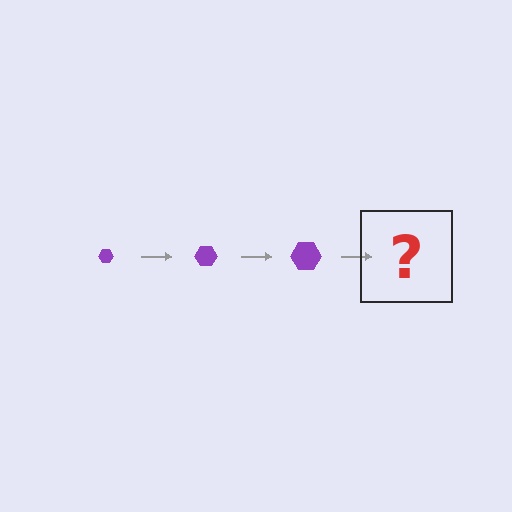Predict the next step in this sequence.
The next step is a purple hexagon, larger than the previous one.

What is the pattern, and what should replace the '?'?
The pattern is that the hexagon gets progressively larger each step. The '?' should be a purple hexagon, larger than the previous one.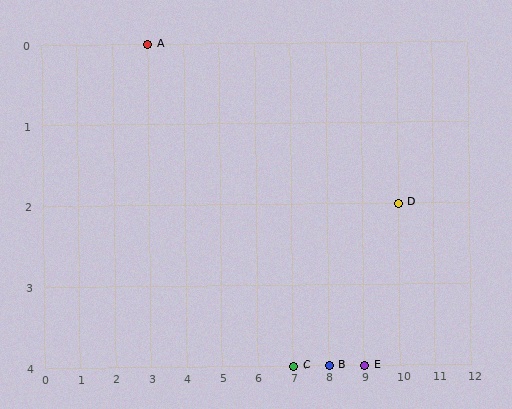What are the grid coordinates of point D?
Point D is at grid coordinates (10, 2).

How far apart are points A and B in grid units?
Points A and B are 5 columns and 4 rows apart (about 6.4 grid units diagonally).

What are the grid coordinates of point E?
Point E is at grid coordinates (9, 4).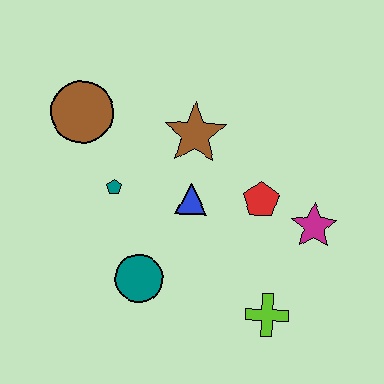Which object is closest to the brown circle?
The teal pentagon is closest to the brown circle.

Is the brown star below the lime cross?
No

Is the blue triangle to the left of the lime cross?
Yes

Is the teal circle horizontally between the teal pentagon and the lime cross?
Yes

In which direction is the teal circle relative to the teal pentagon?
The teal circle is below the teal pentagon.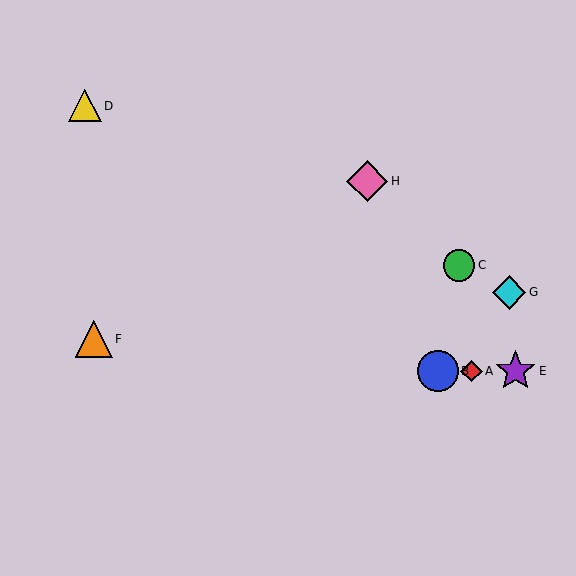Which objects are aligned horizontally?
Objects A, B, E are aligned horizontally.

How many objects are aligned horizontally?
3 objects (A, B, E) are aligned horizontally.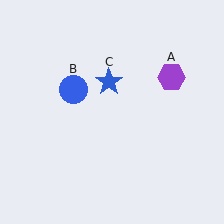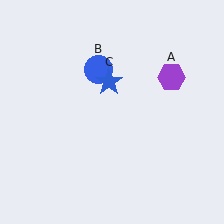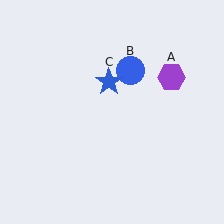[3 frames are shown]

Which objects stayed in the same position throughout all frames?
Purple hexagon (object A) and blue star (object C) remained stationary.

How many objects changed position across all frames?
1 object changed position: blue circle (object B).